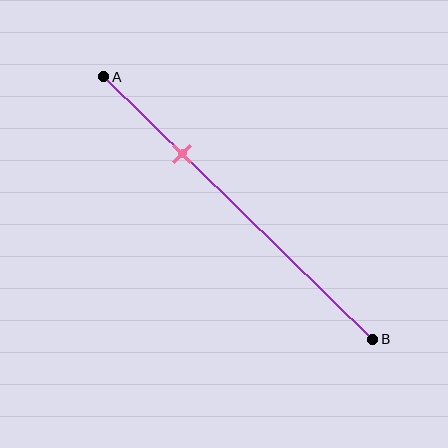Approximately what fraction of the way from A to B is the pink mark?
The pink mark is approximately 30% of the way from A to B.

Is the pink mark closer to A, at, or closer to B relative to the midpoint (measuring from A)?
The pink mark is closer to point A than the midpoint of segment AB.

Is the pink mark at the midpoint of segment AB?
No, the mark is at about 30% from A, not at the 50% midpoint.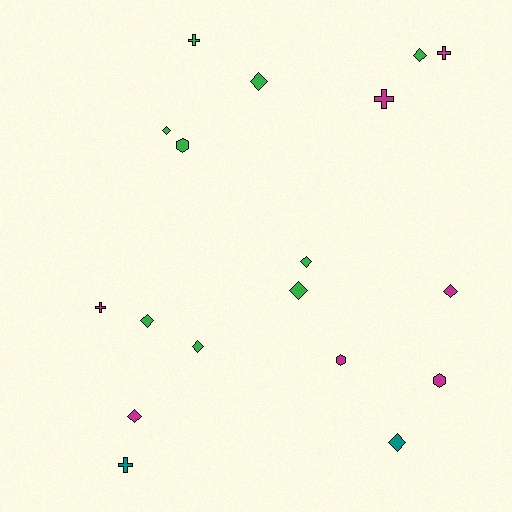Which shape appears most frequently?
Diamond, with 10 objects.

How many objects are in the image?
There are 18 objects.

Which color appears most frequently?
Green, with 9 objects.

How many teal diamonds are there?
There is 1 teal diamond.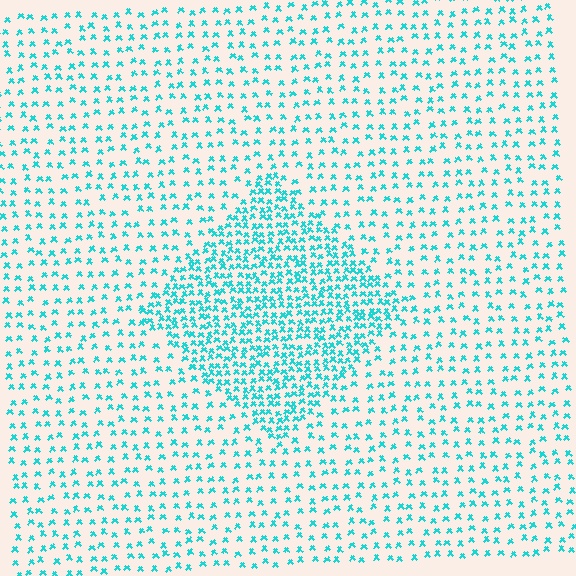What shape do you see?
I see a diamond.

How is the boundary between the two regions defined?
The boundary is defined by a change in element density (approximately 2.3x ratio). All elements are the same color, size, and shape.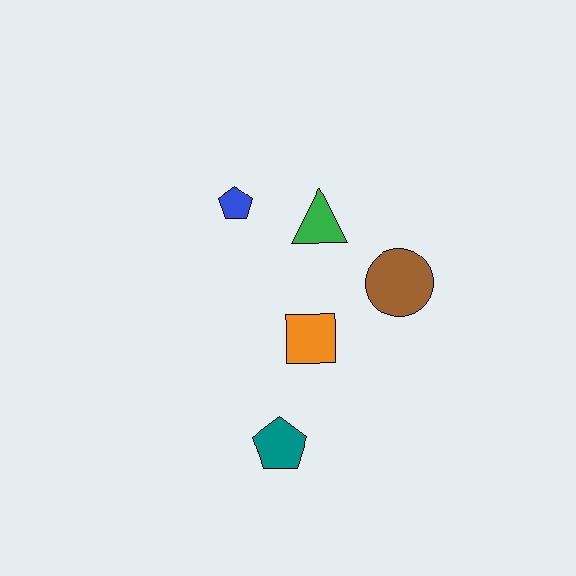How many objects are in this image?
There are 5 objects.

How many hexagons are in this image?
There are no hexagons.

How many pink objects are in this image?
There are no pink objects.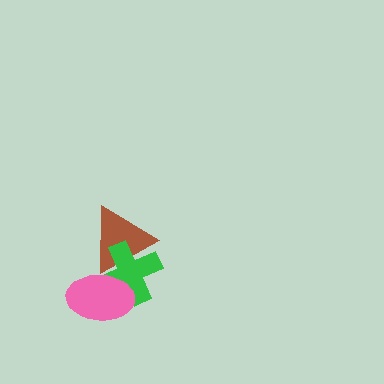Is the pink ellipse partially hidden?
No, no other shape covers it.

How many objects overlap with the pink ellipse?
2 objects overlap with the pink ellipse.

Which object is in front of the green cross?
The pink ellipse is in front of the green cross.